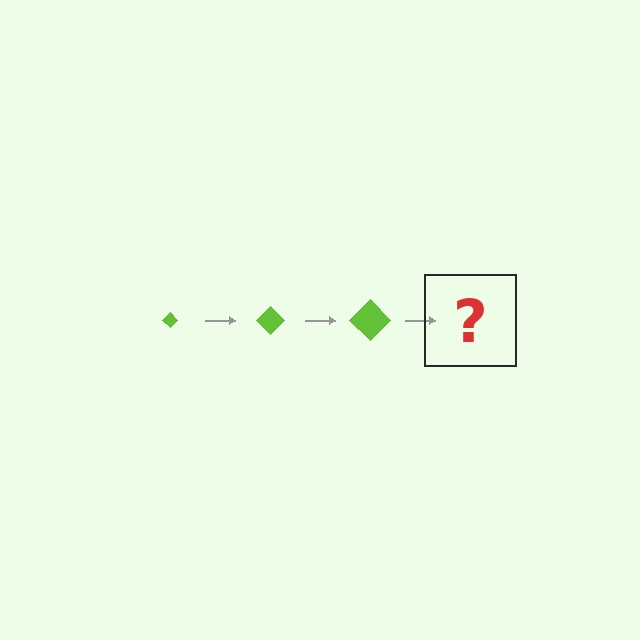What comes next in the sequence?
The next element should be a lime diamond, larger than the previous one.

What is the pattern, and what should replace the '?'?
The pattern is that the diamond gets progressively larger each step. The '?' should be a lime diamond, larger than the previous one.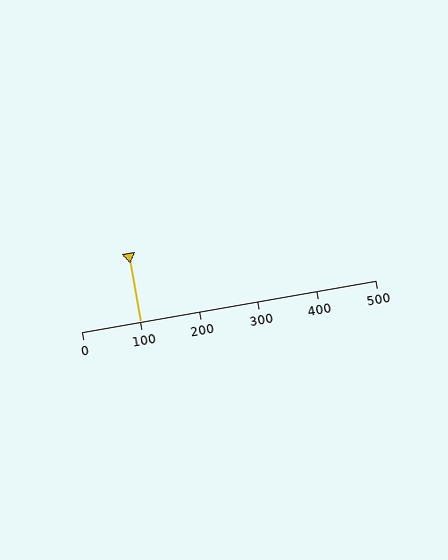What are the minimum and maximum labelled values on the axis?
The axis runs from 0 to 500.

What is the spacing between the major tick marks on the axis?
The major ticks are spaced 100 apart.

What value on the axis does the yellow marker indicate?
The marker indicates approximately 100.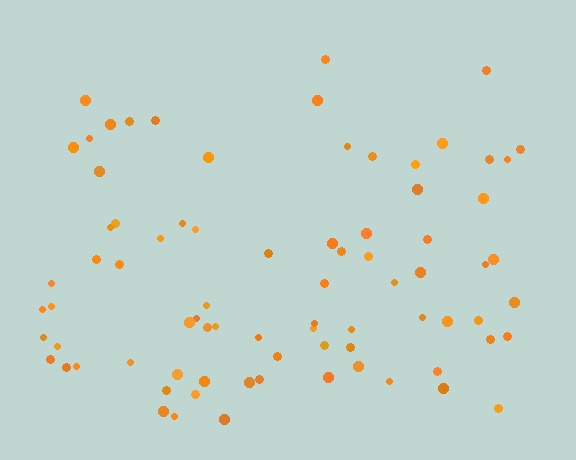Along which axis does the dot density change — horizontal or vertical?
Vertical.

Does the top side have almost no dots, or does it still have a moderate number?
Still a moderate number, just noticeably fewer than the bottom.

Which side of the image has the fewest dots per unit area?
The top.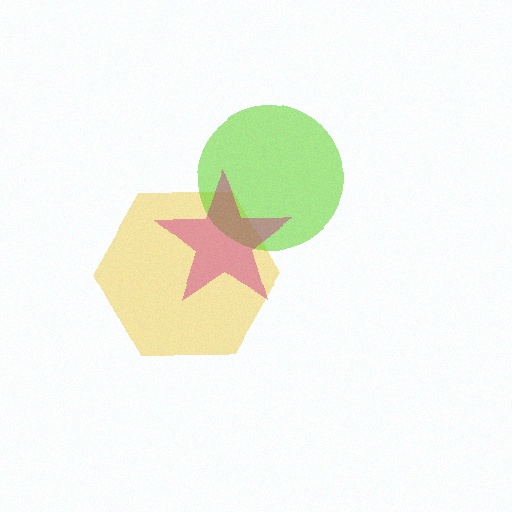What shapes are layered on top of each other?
The layered shapes are: a yellow hexagon, a lime circle, a magenta star.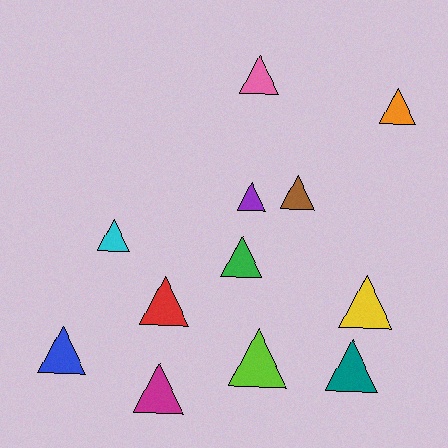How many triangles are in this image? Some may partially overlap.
There are 12 triangles.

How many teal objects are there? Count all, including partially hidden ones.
There is 1 teal object.